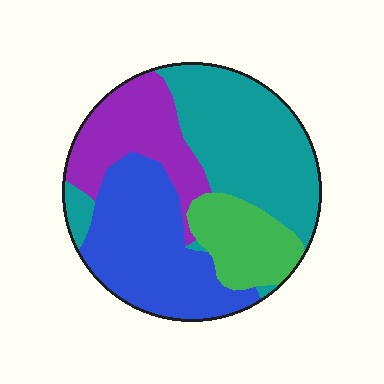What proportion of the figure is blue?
Blue covers 31% of the figure.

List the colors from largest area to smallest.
From largest to smallest: teal, blue, purple, green.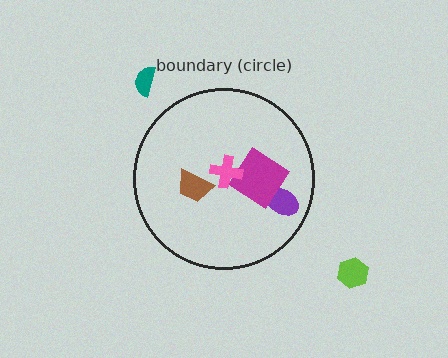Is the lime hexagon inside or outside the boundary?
Outside.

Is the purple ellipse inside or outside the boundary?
Inside.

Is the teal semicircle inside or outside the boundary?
Outside.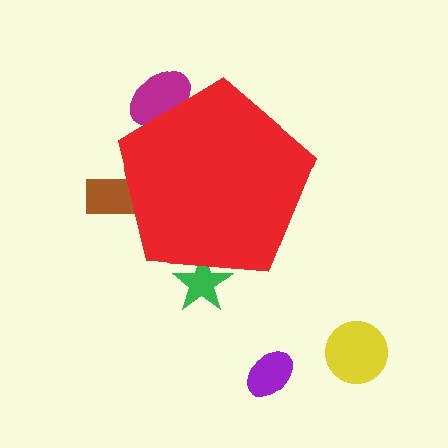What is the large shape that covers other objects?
A red pentagon.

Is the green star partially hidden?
Yes, the green star is partially hidden behind the red pentagon.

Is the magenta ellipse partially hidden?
Yes, the magenta ellipse is partially hidden behind the red pentagon.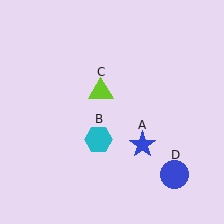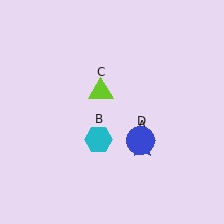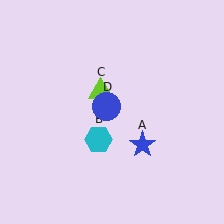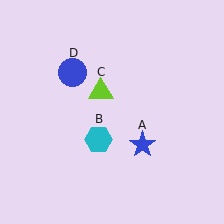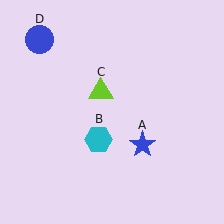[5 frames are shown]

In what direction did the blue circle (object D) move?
The blue circle (object D) moved up and to the left.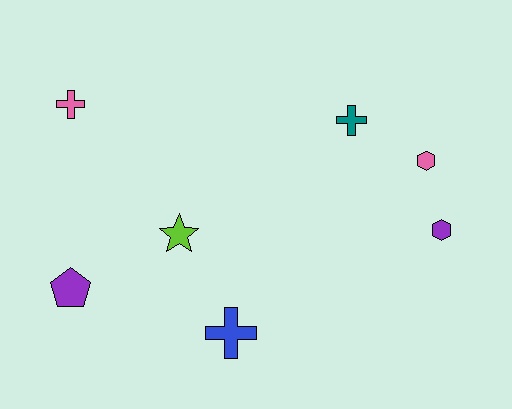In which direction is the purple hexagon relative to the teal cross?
The purple hexagon is below the teal cross.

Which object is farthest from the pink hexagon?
The purple pentagon is farthest from the pink hexagon.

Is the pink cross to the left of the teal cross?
Yes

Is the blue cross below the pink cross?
Yes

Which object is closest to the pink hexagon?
The purple hexagon is closest to the pink hexagon.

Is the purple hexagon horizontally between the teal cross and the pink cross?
No